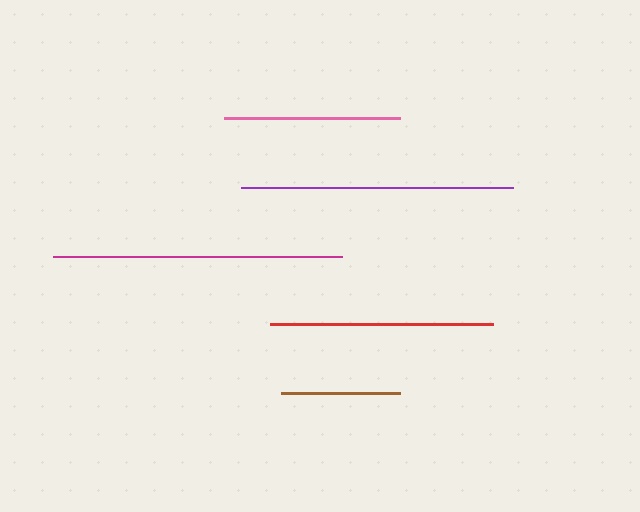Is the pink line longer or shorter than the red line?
The red line is longer than the pink line.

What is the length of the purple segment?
The purple segment is approximately 272 pixels long.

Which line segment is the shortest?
The brown line is the shortest at approximately 119 pixels.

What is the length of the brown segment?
The brown segment is approximately 119 pixels long.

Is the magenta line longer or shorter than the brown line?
The magenta line is longer than the brown line.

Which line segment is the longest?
The magenta line is the longest at approximately 290 pixels.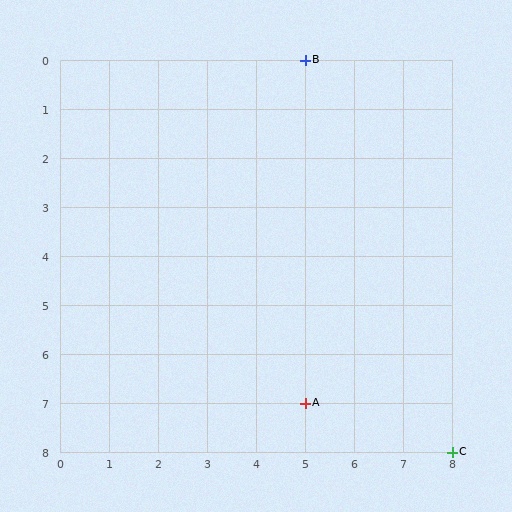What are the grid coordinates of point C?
Point C is at grid coordinates (8, 8).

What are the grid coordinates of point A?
Point A is at grid coordinates (5, 7).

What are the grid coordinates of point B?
Point B is at grid coordinates (5, 0).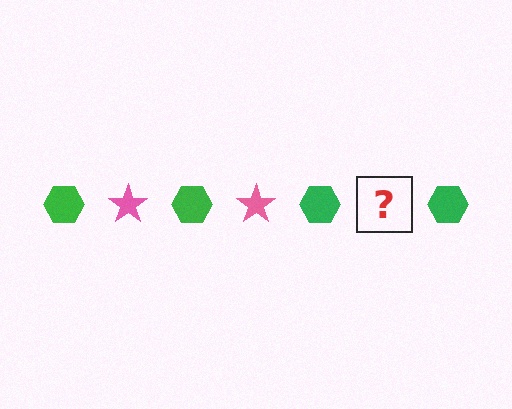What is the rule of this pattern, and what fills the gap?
The rule is that the pattern alternates between green hexagon and pink star. The gap should be filled with a pink star.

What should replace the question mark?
The question mark should be replaced with a pink star.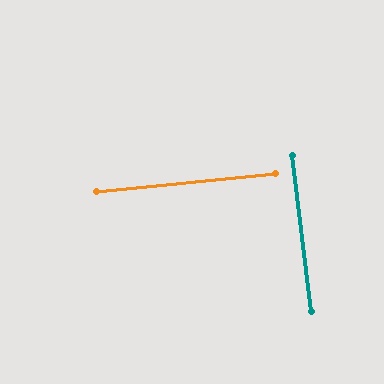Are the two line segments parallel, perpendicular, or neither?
Perpendicular — they meet at approximately 88°.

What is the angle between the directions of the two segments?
Approximately 88 degrees.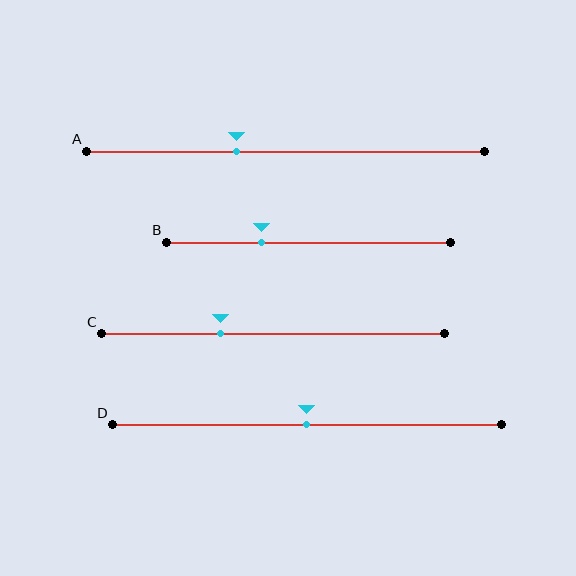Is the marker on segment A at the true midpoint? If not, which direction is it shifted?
No, the marker on segment A is shifted to the left by about 12% of the segment length.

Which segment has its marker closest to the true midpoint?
Segment D has its marker closest to the true midpoint.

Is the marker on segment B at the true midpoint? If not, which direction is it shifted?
No, the marker on segment B is shifted to the left by about 17% of the segment length.